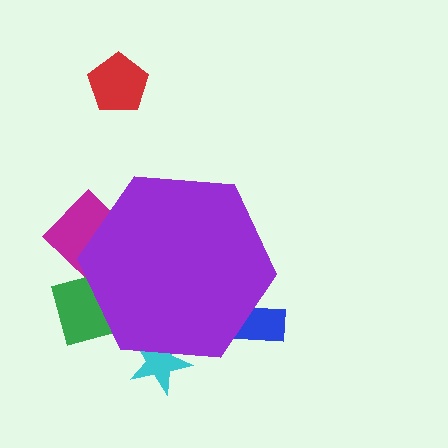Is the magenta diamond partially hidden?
Yes, the magenta diamond is partially hidden behind the purple hexagon.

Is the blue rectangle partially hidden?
Yes, the blue rectangle is partially hidden behind the purple hexagon.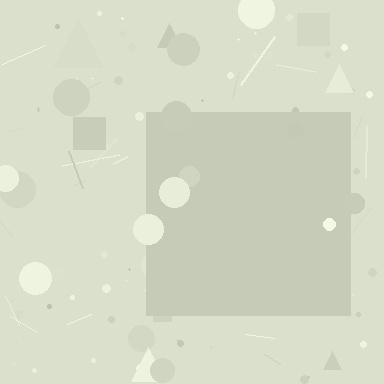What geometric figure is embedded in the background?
A square is embedded in the background.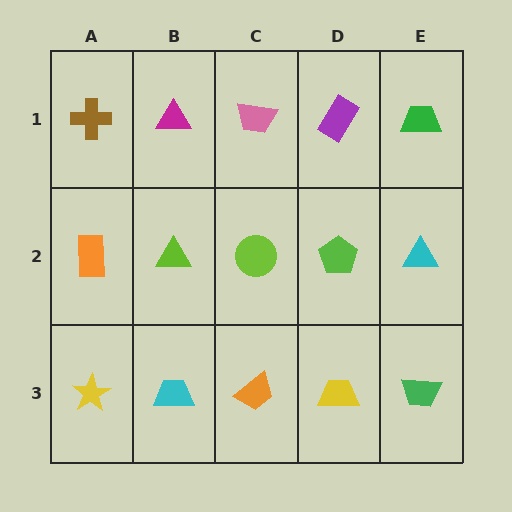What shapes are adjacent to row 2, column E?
A green trapezoid (row 1, column E), a green trapezoid (row 3, column E), a lime pentagon (row 2, column D).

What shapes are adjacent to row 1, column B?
A lime triangle (row 2, column B), a brown cross (row 1, column A), a pink trapezoid (row 1, column C).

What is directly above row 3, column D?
A lime pentagon.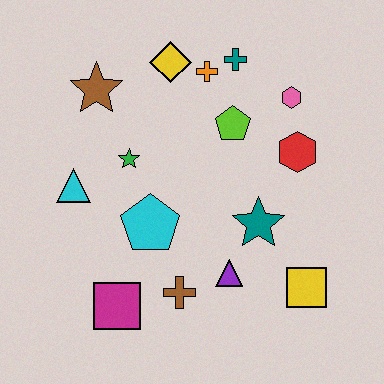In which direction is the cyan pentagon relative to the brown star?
The cyan pentagon is below the brown star.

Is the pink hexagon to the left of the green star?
No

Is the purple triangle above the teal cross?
No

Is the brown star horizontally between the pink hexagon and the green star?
No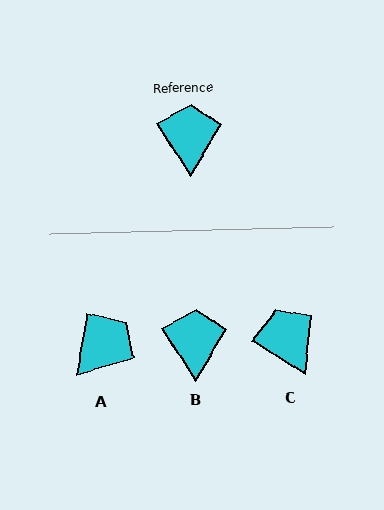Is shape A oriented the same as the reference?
No, it is off by about 43 degrees.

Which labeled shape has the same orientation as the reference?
B.